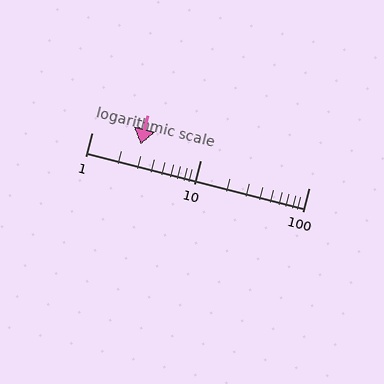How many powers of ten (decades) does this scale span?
The scale spans 2 decades, from 1 to 100.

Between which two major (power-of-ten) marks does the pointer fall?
The pointer is between 1 and 10.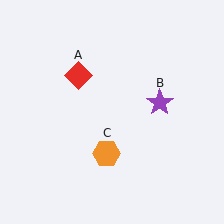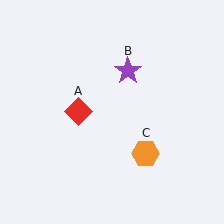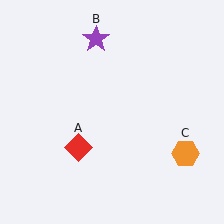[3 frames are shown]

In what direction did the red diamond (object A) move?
The red diamond (object A) moved down.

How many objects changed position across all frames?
3 objects changed position: red diamond (object A), purple star (object B), orange hexagon (object C).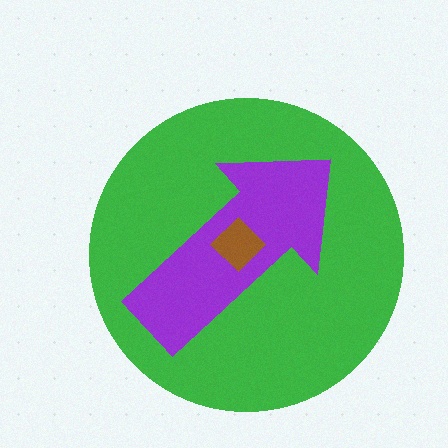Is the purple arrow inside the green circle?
Yes.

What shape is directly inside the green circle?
The purple arrow.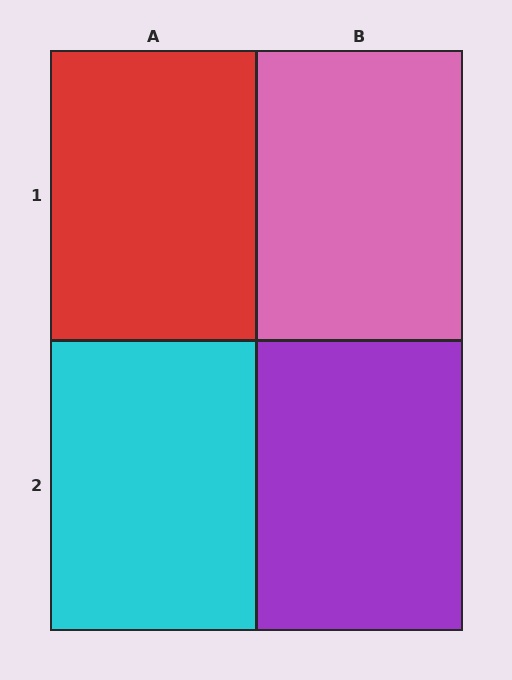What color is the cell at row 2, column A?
Cyan.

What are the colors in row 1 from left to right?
Red, pink.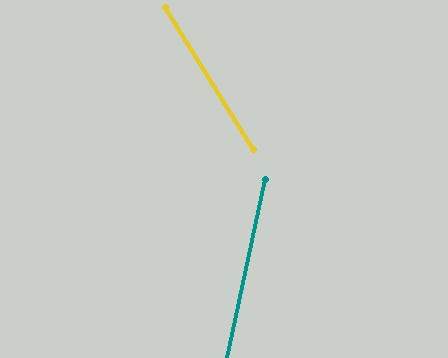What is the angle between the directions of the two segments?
Approximately 44 degrees.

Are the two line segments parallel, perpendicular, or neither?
Neither parallel nor perpendicular — they differ by about 44°.